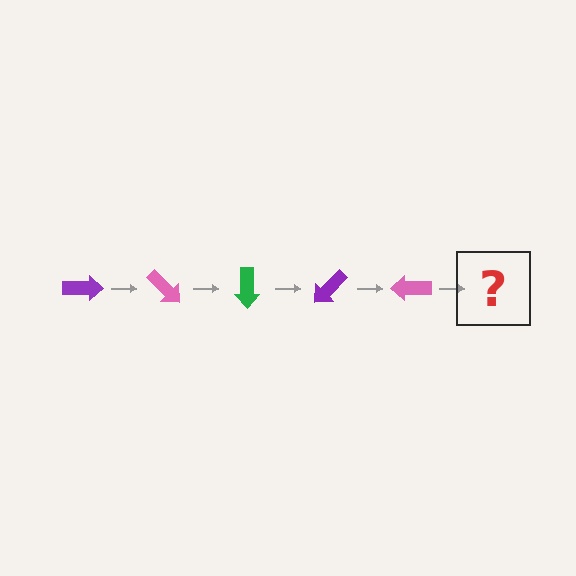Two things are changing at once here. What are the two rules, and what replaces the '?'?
The two rules are that it rotates 45 degrees each step and the color cycles through purple, pink, and green. The '?' should be a green arrow, rotated 225 degrees from the start.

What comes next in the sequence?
The next element should be a green arrow, rotated 225 degrees from the start.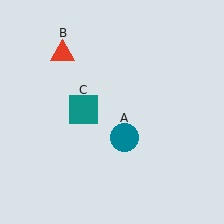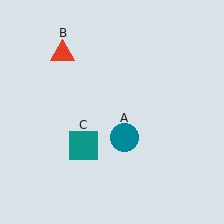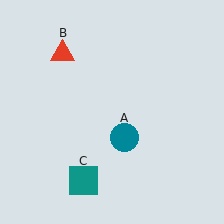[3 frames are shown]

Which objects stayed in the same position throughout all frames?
Teal circle (object A) and red triangle (object B) remained stationary.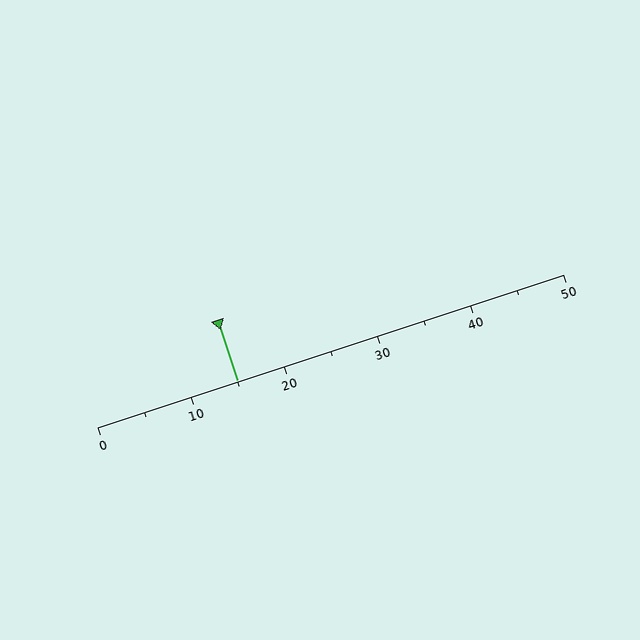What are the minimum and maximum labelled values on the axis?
The axis runs from 0 to 50.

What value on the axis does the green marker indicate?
The marker indicates approximately 15.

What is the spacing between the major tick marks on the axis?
The major ticks are spaced 10 apart.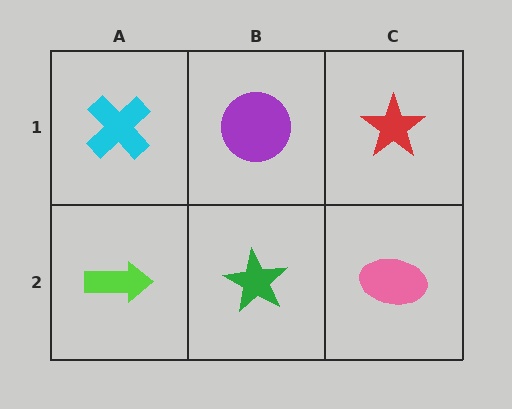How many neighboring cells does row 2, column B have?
3.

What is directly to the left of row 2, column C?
A green star.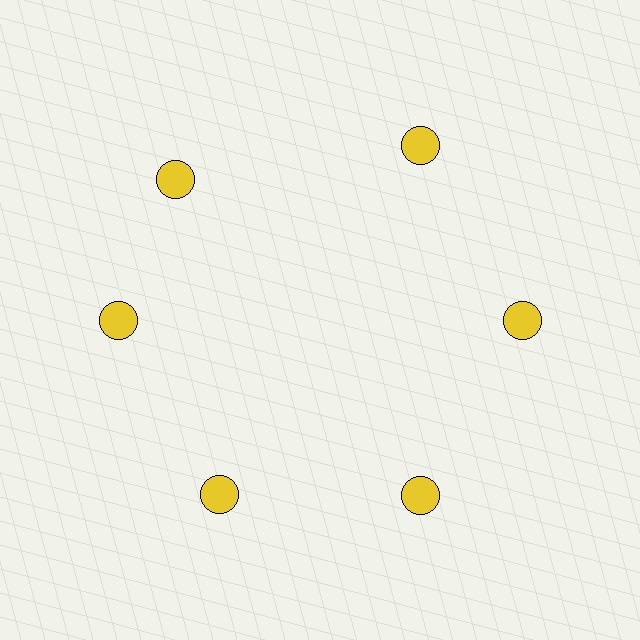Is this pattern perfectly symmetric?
No. The 6 yellow circles are arranged in a ring, but one element near the 11 o'clock position is rotated out of alignment along the ring, breaking the 6-fold rotational symmetry.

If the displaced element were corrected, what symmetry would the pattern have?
It would have 6-fold rotational symmetry — the pattern would map onto itself every 60 degrees.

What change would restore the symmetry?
The symmetry would be restored by rotating it back into even spacing with its neighbors so that all 6 circles sit at equal angles and equal distance from the center.